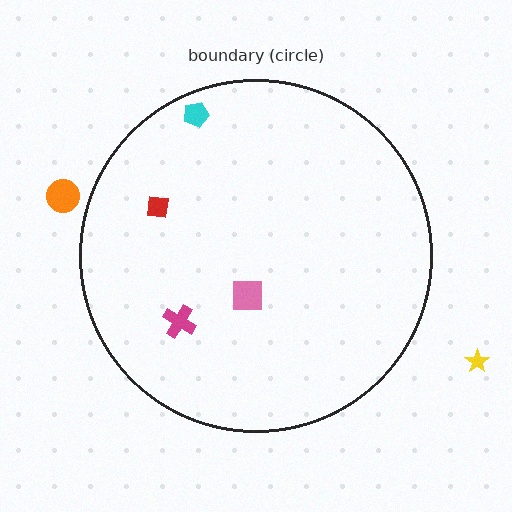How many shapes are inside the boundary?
4 inside, 2 outside.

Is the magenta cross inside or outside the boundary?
Inside.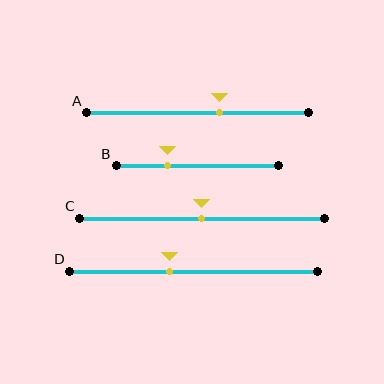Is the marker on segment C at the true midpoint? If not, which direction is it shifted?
Yes, the marker on segment C is at the true midpoint.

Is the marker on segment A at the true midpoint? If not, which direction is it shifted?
No, the marker on segment A is shifted to the right by about 10% of the segment length.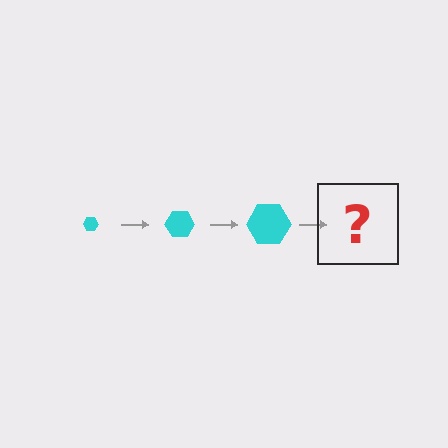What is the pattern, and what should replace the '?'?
The pattern is that the hexagon gets progressively larger each step. The '?' should be a cyan hexagon, larger than the previous one.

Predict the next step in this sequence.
The next step is a cyan hexagon, larger than the previous one.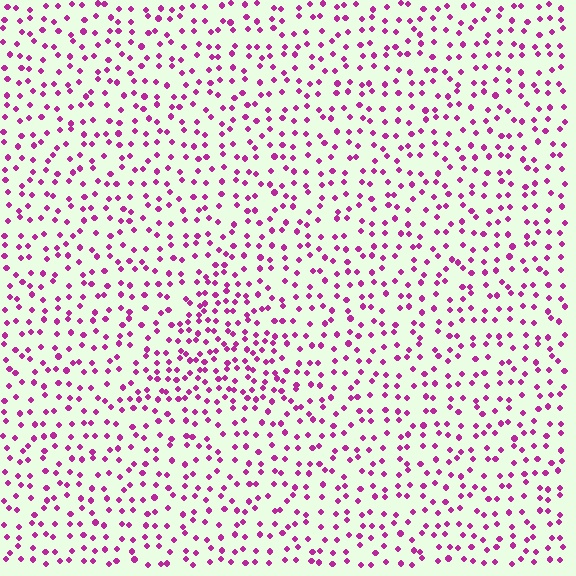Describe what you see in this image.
The image contains small magenta elements arranged at two different densities. A triangle-shaped region is visible where the elements are more densely packed than the surrounding area.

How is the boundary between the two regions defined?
The boundary is defined by a change in element density (approximately 1.7x ratio). All elements are the same color, size, and shape.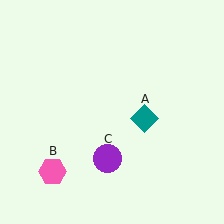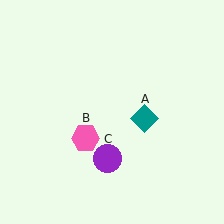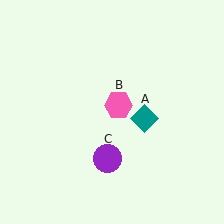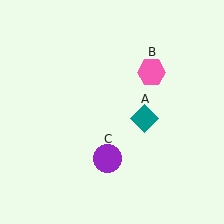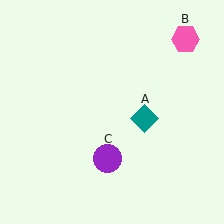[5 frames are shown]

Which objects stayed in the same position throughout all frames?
Teal diamond (object A) and purple circle (object C) remained stationary.